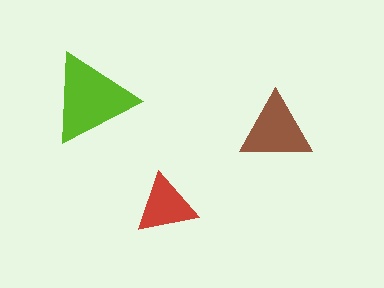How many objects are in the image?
There are 3 objects in the image.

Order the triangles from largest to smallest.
the lime one, the brown one, the red one.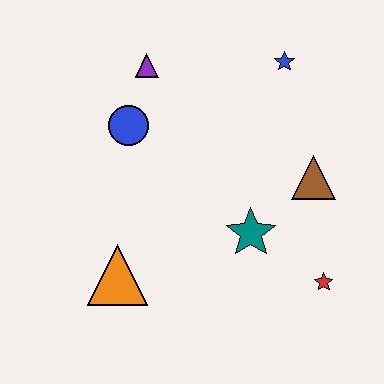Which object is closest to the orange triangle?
The teal star is closest to the orange triangle.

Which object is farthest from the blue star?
The orange triangle is farthest from the blue star.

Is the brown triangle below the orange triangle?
No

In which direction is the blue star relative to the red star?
The blue star is above the red star.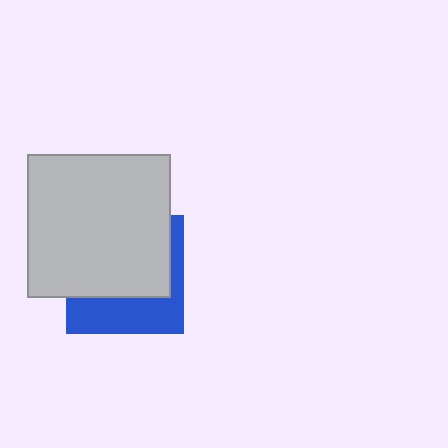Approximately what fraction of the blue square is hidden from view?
Roughly 62% of the blue square is hidden behind the light gray square.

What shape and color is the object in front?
The object in front is a light gray square.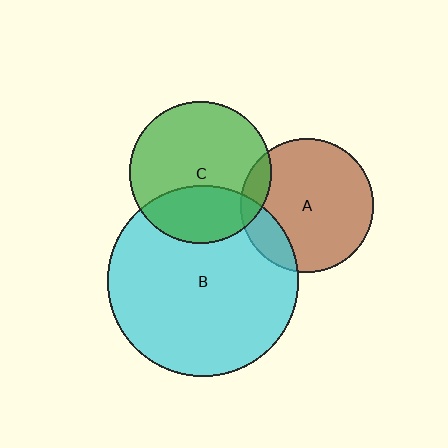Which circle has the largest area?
Circle B (cyan).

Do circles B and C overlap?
Yes.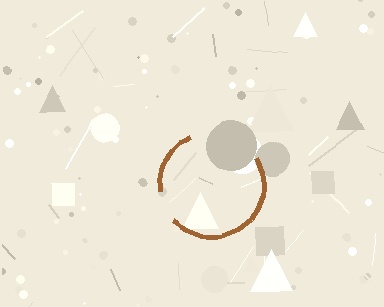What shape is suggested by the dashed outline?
The dashed outline suggests a circle.